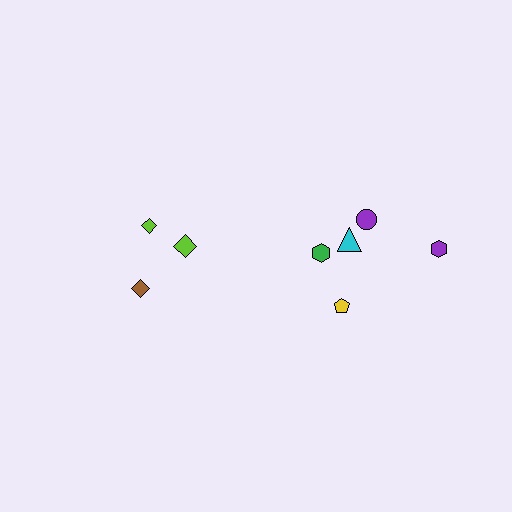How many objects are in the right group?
There are 5 objects.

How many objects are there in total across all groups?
There are 8 objects.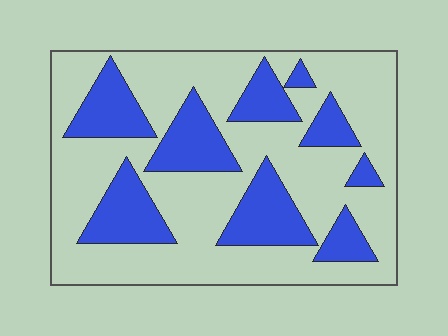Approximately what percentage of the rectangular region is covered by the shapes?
Approximately 30%.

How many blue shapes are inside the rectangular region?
9.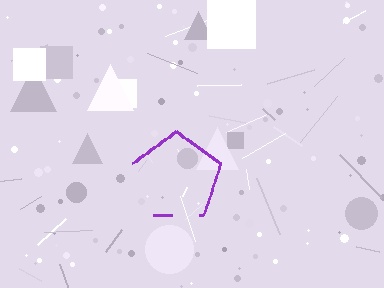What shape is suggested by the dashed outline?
The dashed outline suggests a pentagon.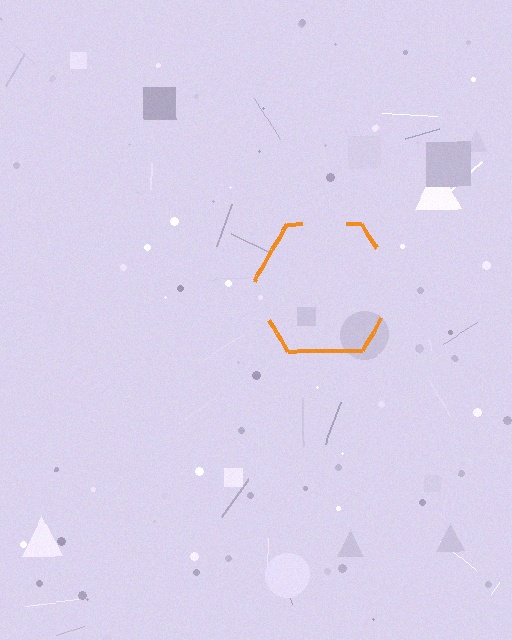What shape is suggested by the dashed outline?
The dashed outline suggests a hexagon.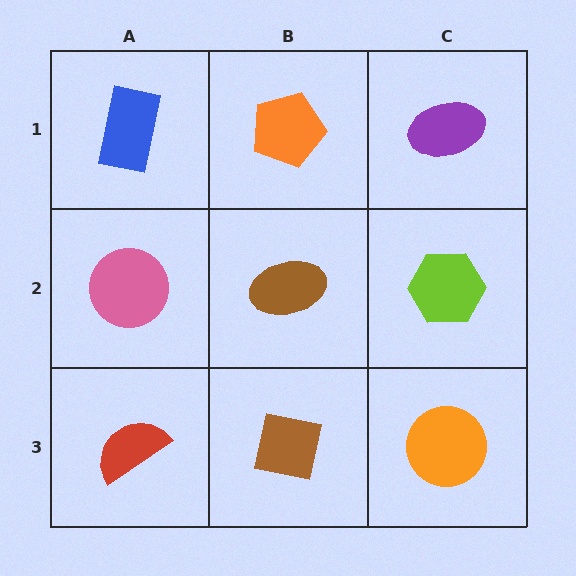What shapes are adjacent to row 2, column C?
A purple ellipse (row 1, column C), an orange circle (row 3, column C), a brown ellipse (row 2, column B).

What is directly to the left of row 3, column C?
A brown square.